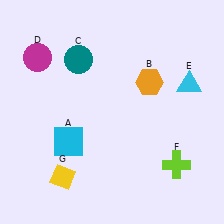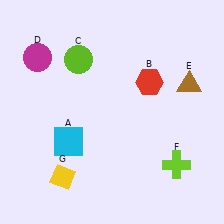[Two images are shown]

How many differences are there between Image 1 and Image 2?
There are 3 differences between the two images.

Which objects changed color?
B changed from orange to red. C changed from teal to lime. E changed from cyan to brown.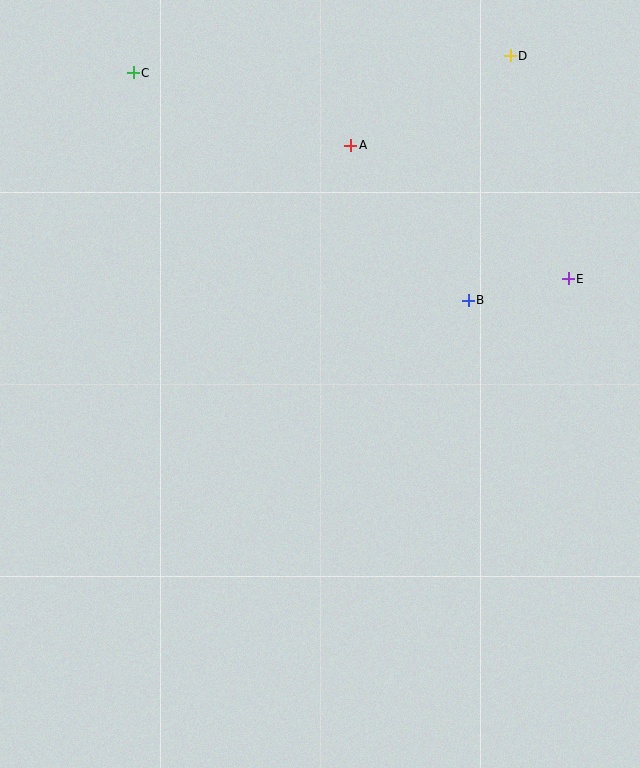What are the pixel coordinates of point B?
Point B is at (468, 300).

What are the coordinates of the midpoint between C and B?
The midpoint between C and B is at (301, 187).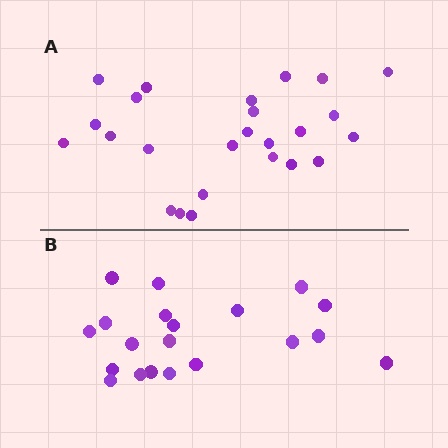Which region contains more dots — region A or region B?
Region A (the top region) has more dots.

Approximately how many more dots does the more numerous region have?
Region A has about 5 more dots than region B.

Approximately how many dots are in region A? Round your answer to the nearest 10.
About 20 dots. (The exact count is 25, which rounds to 20.)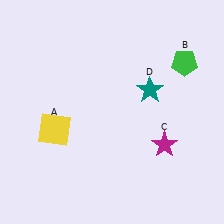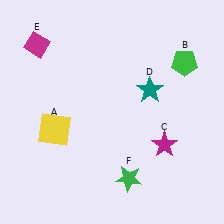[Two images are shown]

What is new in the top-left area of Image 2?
A magenta diamond (E) was added in the top-left area of Image 2.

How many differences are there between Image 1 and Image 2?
There are 2 differences between the two images.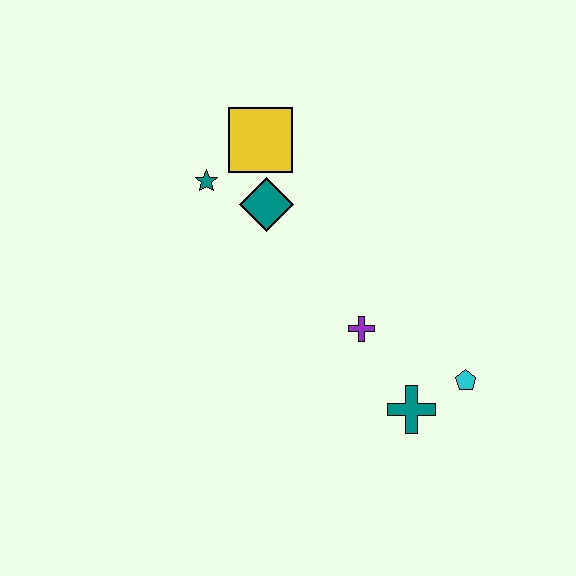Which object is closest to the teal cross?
The cyan pentagon is closest to the teal cross.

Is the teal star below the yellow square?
Yes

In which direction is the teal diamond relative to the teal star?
The teal diamond is to the right of the teal star.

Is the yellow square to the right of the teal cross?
No